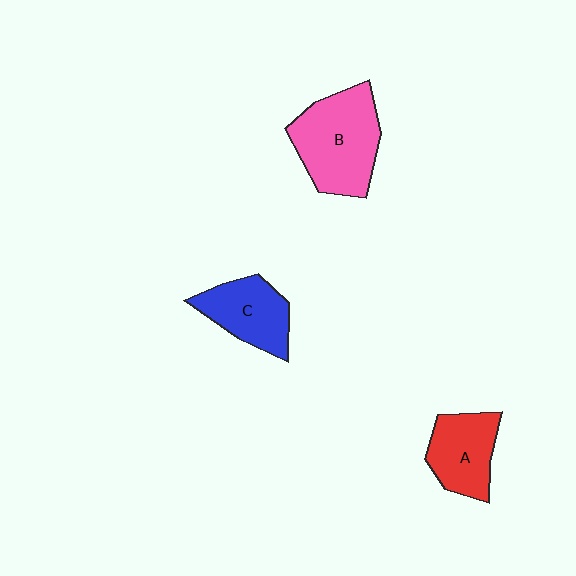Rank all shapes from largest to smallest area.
From largest to smallest: B (pink), C (blue), A (red).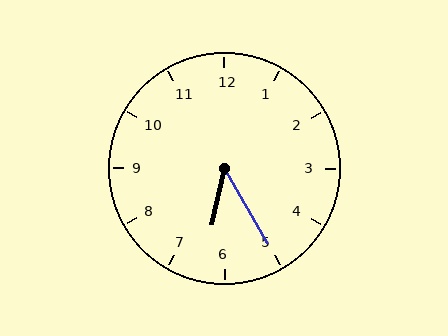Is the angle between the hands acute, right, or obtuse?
It is acute.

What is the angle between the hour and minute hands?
Approximately 42 degrees.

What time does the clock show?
6:25.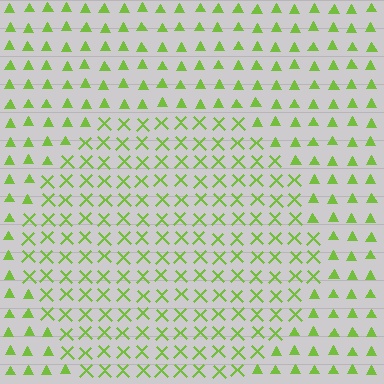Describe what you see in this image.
The image is filled with small lime elements arranged in a uniform grid. A circle-shaped region contains X marks, while the surrounding area contains triangles. The boundary is defined purely by the change in element shape.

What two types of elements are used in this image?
The image uses X marks inside the circle region and triangles outside it.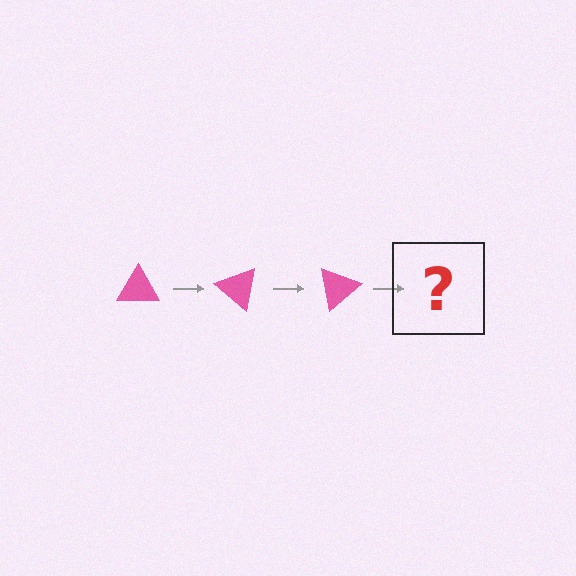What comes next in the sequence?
The next element should be a pink triangle rotated 120 degrees.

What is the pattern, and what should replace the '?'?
The pattern is that the triangle rotates 40 degrees each step. The '?' should be a pink triangle rotated 120 degrees.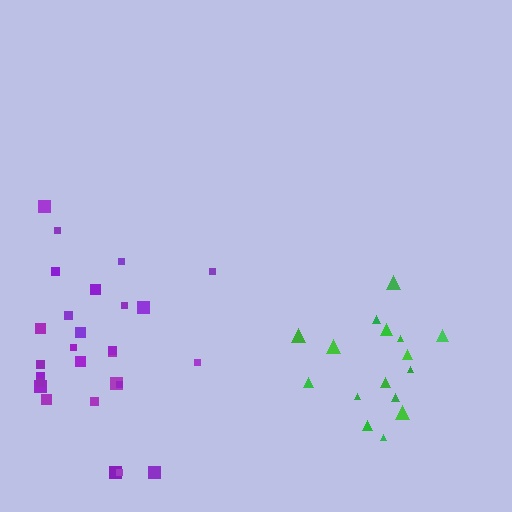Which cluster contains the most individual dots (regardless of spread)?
Purple (28).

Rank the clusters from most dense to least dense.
green, purple.